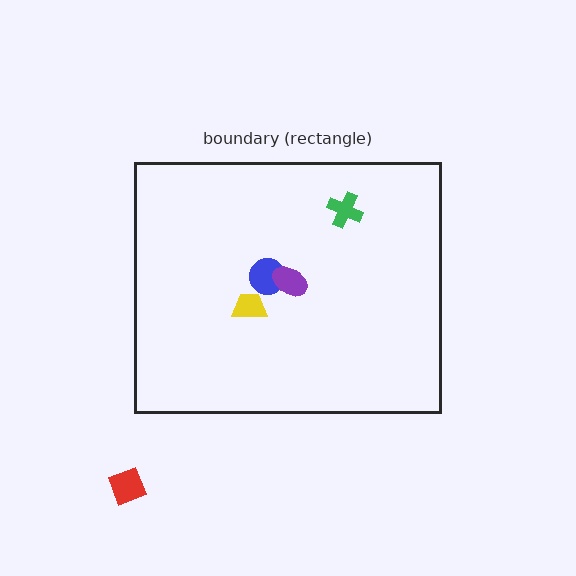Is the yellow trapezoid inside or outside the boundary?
Inside.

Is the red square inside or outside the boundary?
Outside.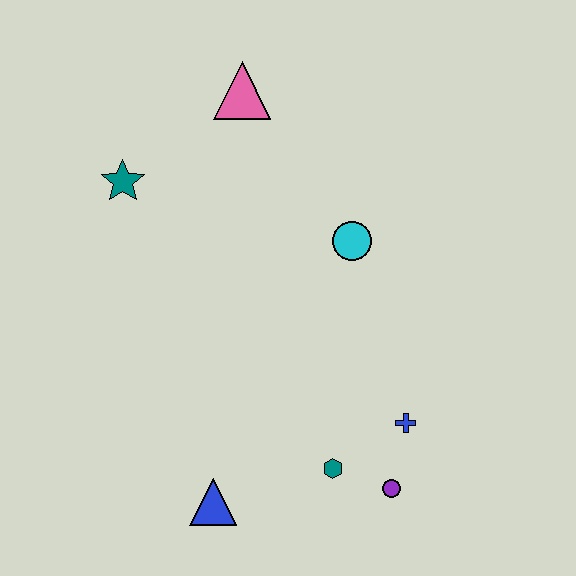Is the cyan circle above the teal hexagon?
Yes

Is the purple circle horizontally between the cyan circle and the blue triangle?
No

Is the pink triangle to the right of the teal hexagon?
No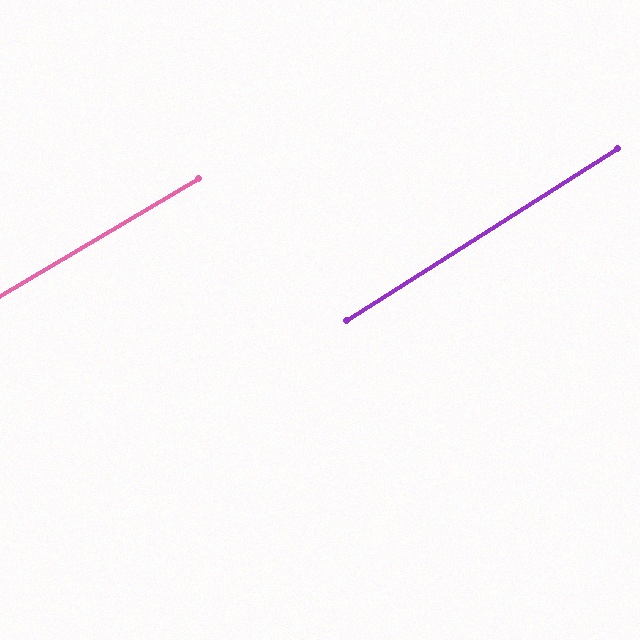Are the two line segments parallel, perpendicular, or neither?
Parallel — their directions differ by only 2.0°.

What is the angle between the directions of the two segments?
Approximately 2 degrees.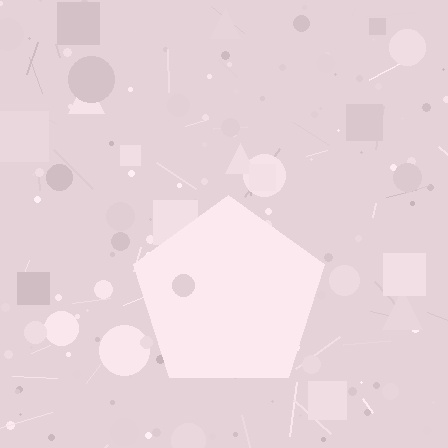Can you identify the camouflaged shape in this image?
The camouflaged shape is a pentagon.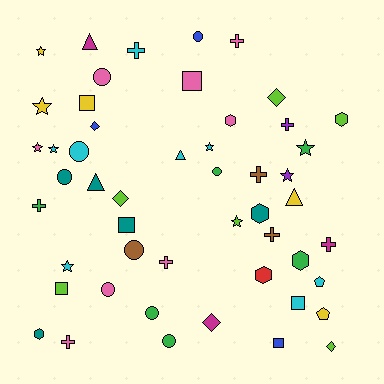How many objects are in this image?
There are 50 objects.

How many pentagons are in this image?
There are 2 pentagons.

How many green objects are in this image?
There are 6 green objects.